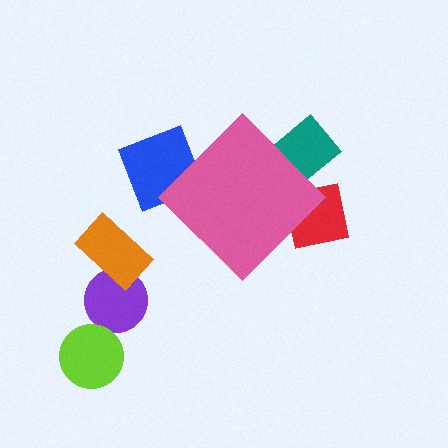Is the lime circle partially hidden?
No, the lime circle is fully visible.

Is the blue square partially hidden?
Yes, the blue square is partially hidden behind the pink diamond.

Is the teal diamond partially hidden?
Yes, the teal diamond is partially hidden behind the pink diamond.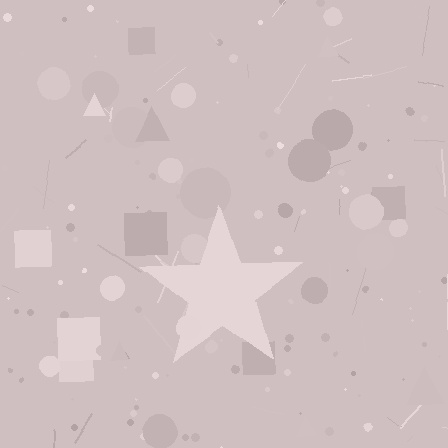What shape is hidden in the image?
A star is hidden in the image.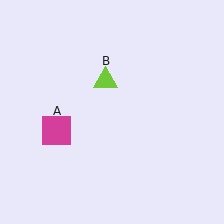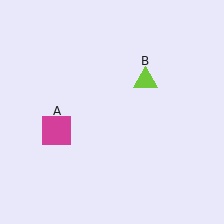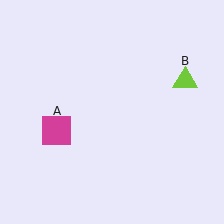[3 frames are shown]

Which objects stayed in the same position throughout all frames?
Magenta square (object A) remained stationary.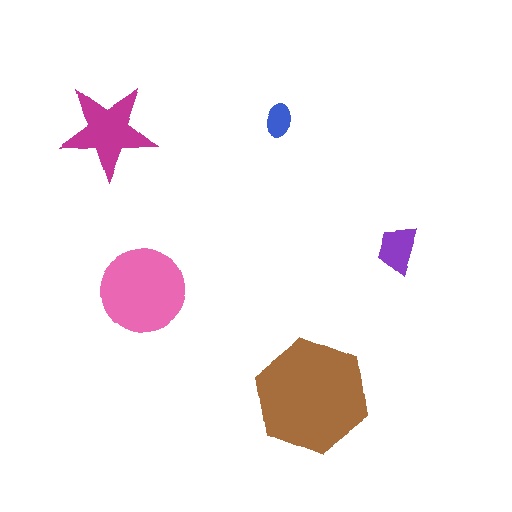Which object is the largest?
The brown hexagon.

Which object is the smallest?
The blue ellipse.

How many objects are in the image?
There are 5 objects in the image.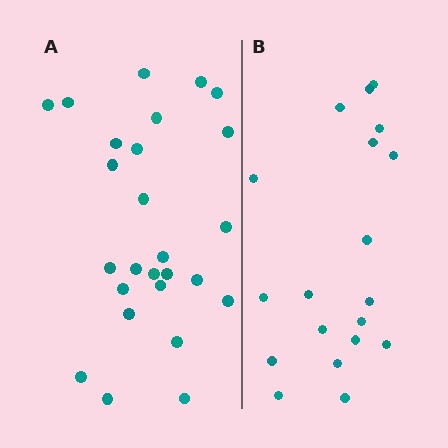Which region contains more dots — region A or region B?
Region A (the left region) has more dots.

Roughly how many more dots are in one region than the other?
Region A has roughly 8 or so more dots than region B.